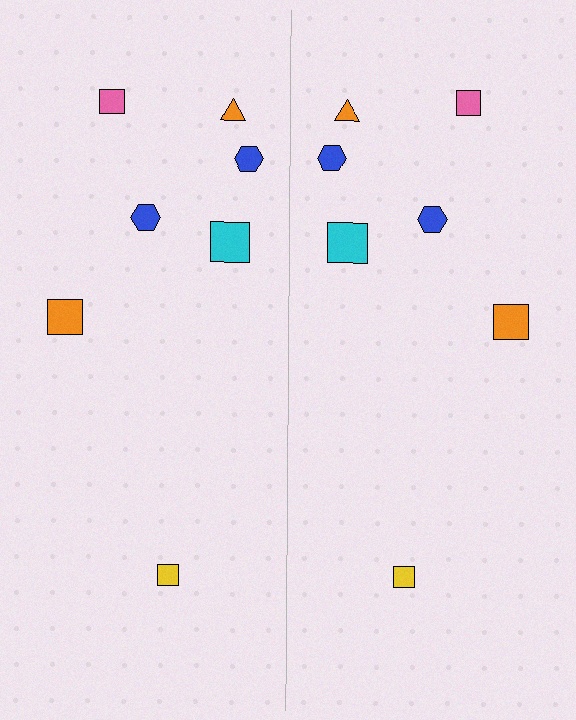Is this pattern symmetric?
Yes, this pattern has bilateral (reflection) symmetry.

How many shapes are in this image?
There are 14 shapes in this image.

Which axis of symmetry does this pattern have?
The pattern has a vertical axis of symmetry running through the center of the image.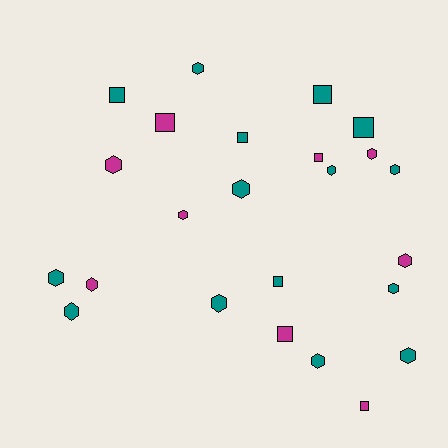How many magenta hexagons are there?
There are 5 magenta hexagons.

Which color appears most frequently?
Teal, with 15 objects.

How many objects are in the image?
There are 24 objects.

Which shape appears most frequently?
Hexagon, with 15 objects.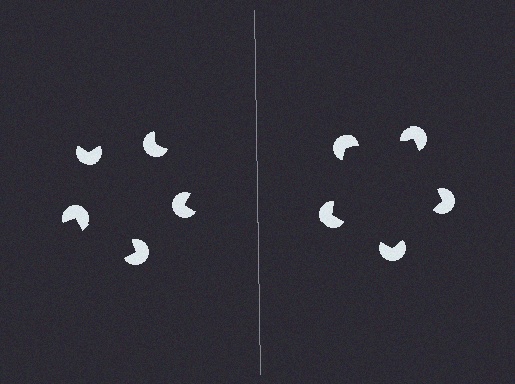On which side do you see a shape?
An illusory pentagon appears on the right side. On the left side the wedge cuts are rotated, so no coherent shape forms.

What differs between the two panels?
The pac-man discs are positioned identically on both sides; only the wedge orientations differ. On the right they align to a pentagon; on the left they are misaligned.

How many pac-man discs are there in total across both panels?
10 — 5 on each side.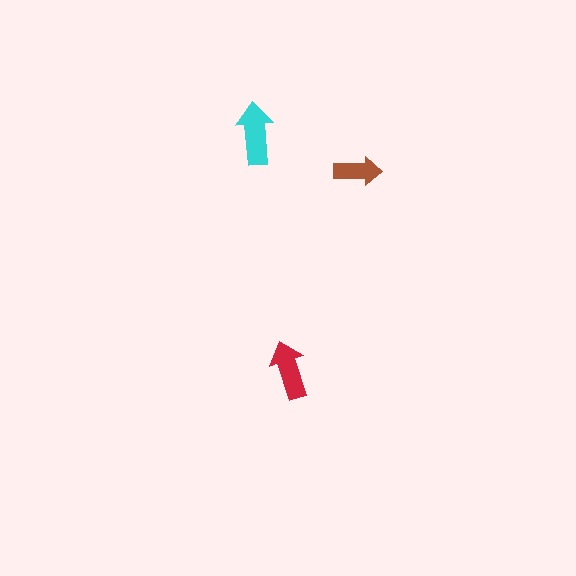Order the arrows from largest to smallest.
the cyan one, the red one, the brown one.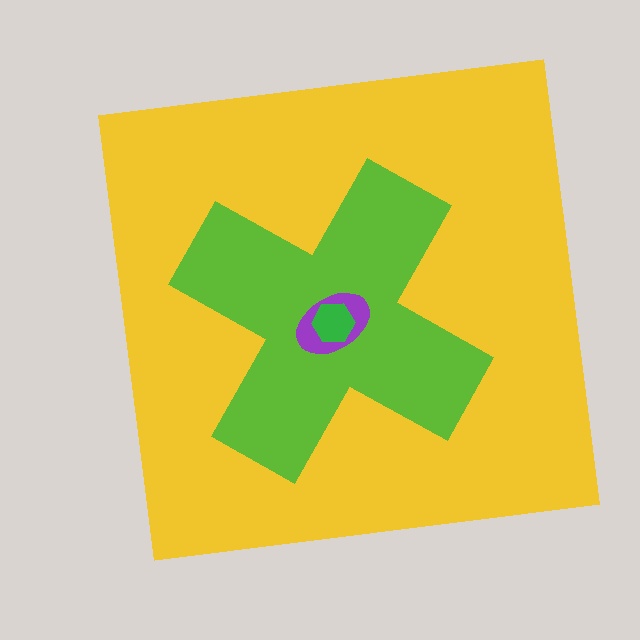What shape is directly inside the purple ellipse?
The green hexagon.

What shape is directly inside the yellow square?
The lime cross.